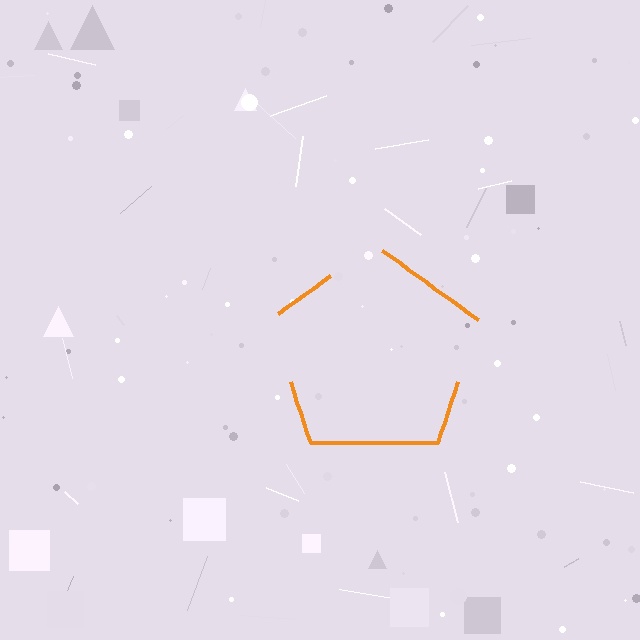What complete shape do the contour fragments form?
The contour fragments form a pentagon.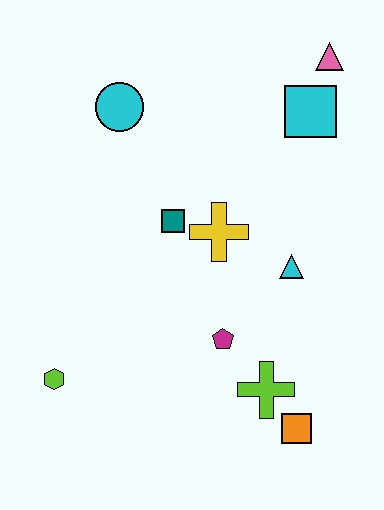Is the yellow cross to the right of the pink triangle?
No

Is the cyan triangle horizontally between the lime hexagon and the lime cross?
No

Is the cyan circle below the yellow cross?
No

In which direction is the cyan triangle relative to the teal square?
The cyan triangle is to the right of the teal square.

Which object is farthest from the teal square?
The orange square is farthest from the teal square.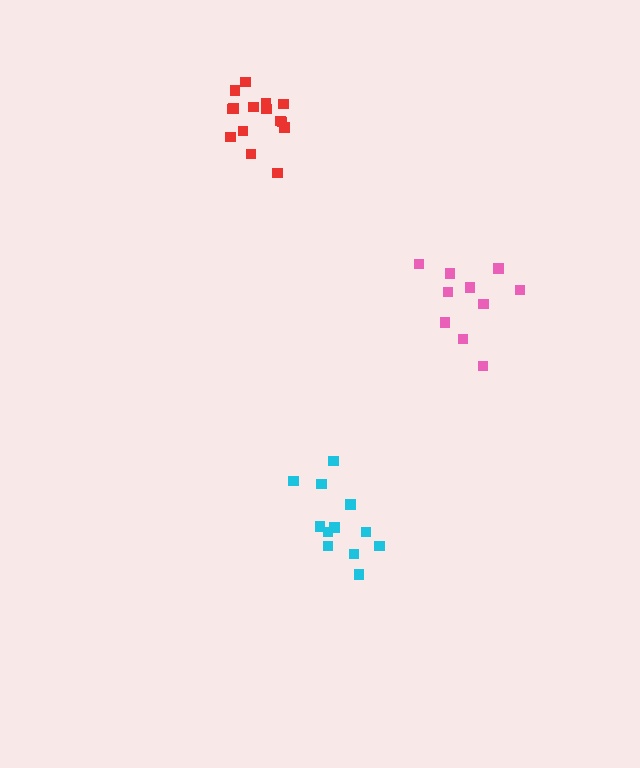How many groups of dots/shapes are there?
There are 3 groups.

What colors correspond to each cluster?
The clusters are colored: red, pink, cyan.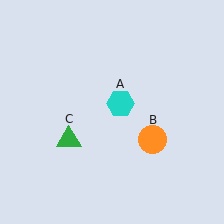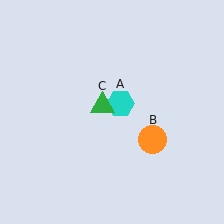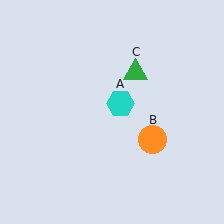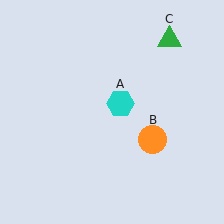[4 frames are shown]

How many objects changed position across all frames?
1 object changed position: green triangle (object C).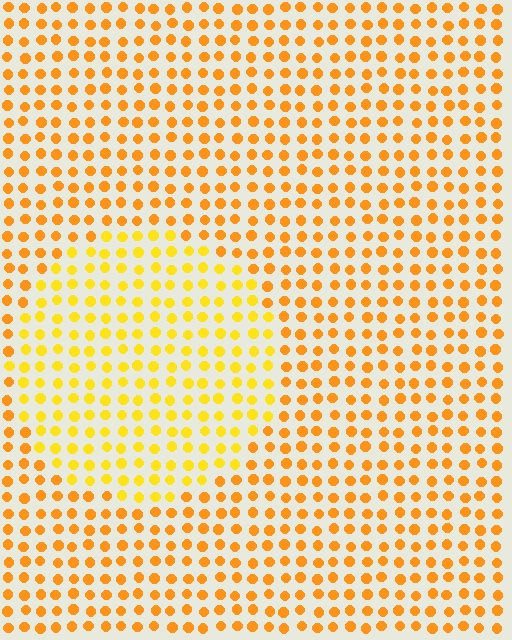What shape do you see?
I see a circle.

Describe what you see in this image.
The image is filled with small orange elements in a uniform arrangement. A circle-shaped region is visible where the elements are tinted to a slightly different hue, forming a subtle color boundary.